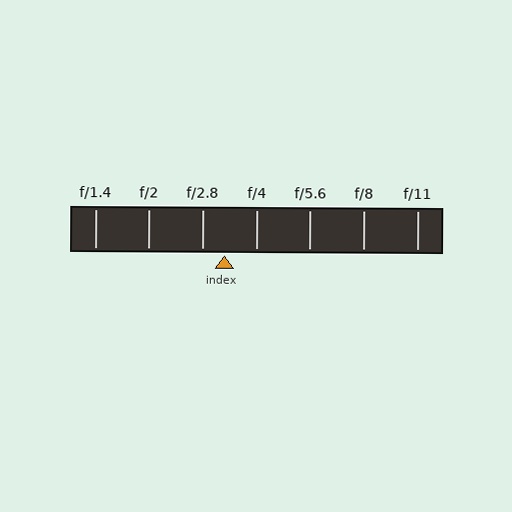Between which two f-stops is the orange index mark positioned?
The index mark is between f/2.8 and f/4.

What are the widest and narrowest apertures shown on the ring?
The widest aperture shown is f/1.4 and the narrowest is f/11.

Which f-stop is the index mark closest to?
The index mark is closest to f/2.8.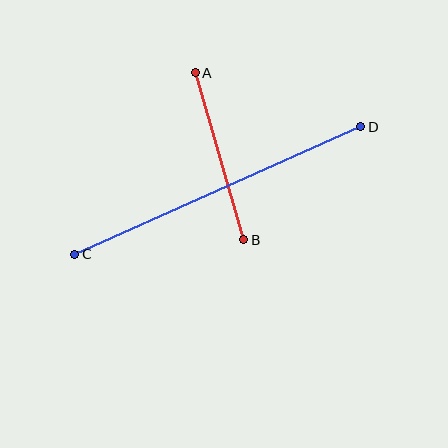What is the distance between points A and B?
The distance is approximately 174 pixels.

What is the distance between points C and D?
The distance is approximately 313 pixels.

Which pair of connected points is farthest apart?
Points C and D are farthest apart.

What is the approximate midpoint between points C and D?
The midpoint is at approximately (218, 191) pixels.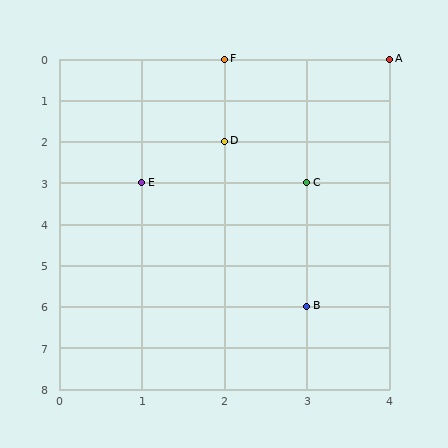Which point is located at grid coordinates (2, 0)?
Point F is at (2, 0).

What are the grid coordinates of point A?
Point A is at grid coordinates (4, 0).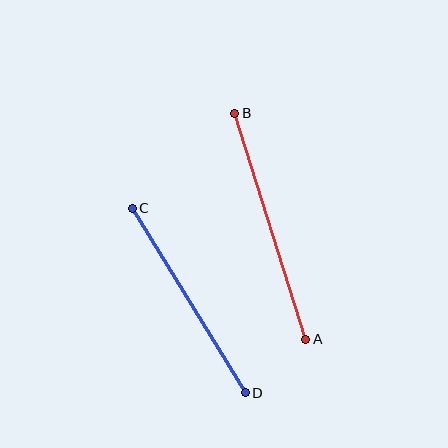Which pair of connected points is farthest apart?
Points A and B are farthest apart.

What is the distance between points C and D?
The distance is approximately 216 pixels.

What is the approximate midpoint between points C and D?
The midpoint is at approximately (189, 300) pixels.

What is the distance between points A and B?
The distance is approximately 237 pixels.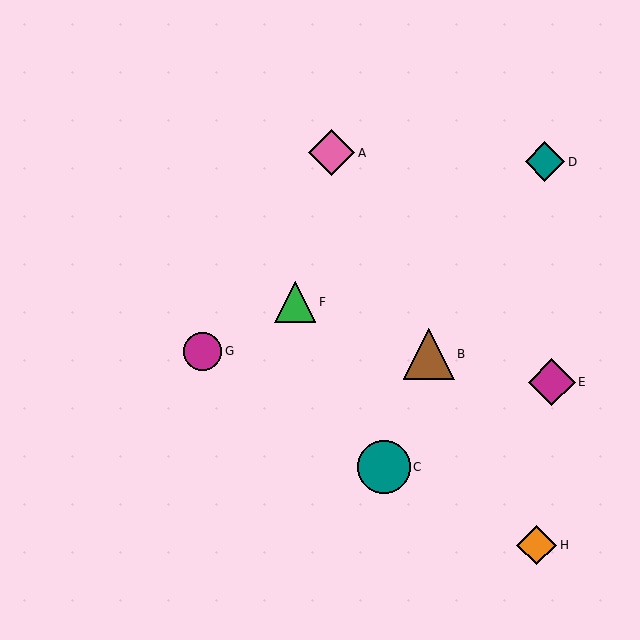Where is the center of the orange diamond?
The center of the orange diamond is at (537, 545).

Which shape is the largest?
The teal circle (labeled C) is the largest.